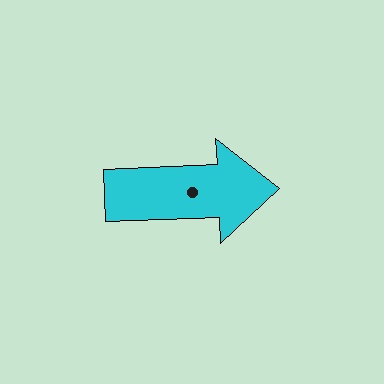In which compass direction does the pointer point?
East.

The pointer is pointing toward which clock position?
Roughly 3 o'clock.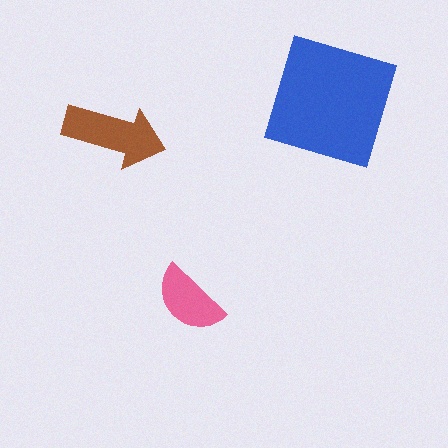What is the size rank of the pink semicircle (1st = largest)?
3rd.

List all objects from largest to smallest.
The blue square, the brown arrow, the pink semicircle.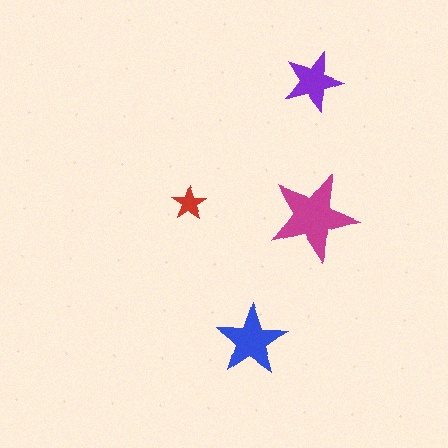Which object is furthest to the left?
The red star is leftmost.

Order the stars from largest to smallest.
the magenta one, the blue one, the purple one, the red one.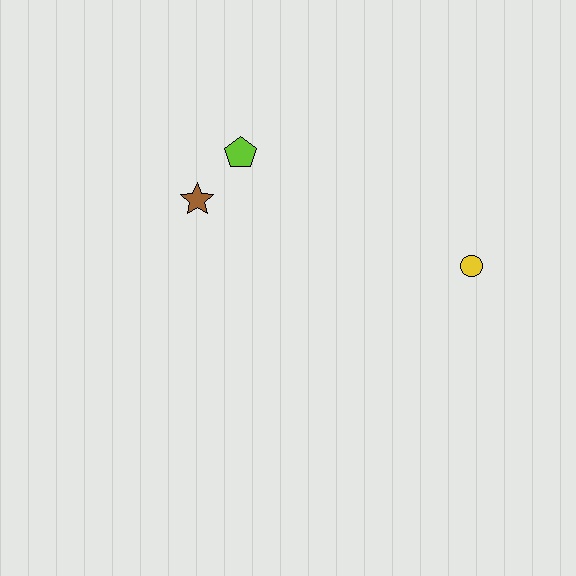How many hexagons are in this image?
There are no hexagons.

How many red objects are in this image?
There are no red objects.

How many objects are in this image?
There are 3 objects.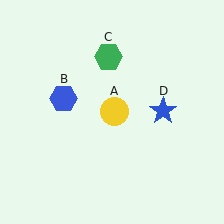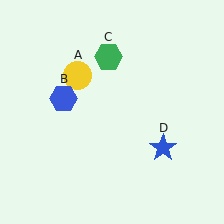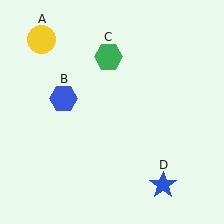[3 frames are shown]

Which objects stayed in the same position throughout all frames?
Blue hexagon (object B) and green hexagon (object C) remained stationary.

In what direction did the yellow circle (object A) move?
The yellow circle (object A) moved up and to the left.